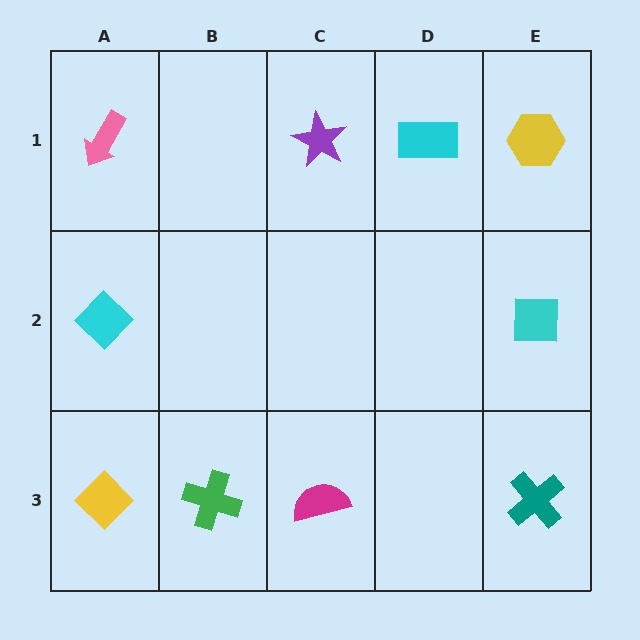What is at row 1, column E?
A yellow hexagon.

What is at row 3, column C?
A magenta semicircle.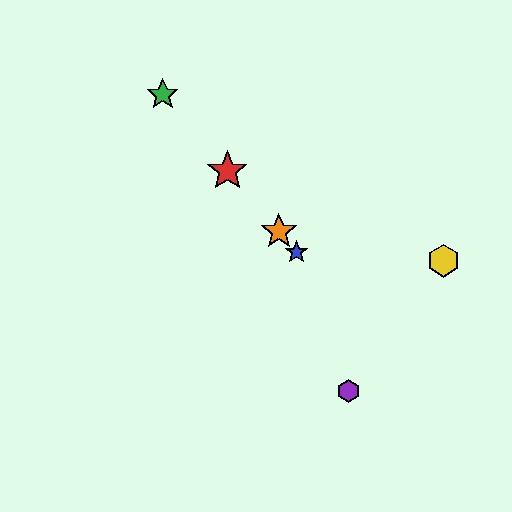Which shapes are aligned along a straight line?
The red star, the blue star, the green star, the orange star are aligned along a straight line.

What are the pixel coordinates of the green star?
The green star is at (163, 95).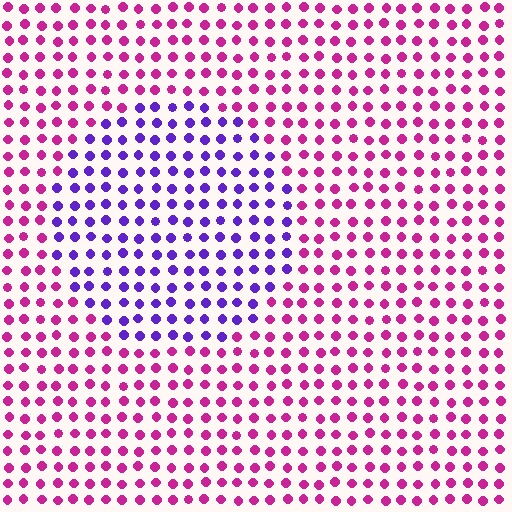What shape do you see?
I see a circle.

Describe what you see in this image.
The image is filled with small magenta elements in a uniform arrangement. A circle-shaped region is visible where the elements are tinted to a slightly different hue, forming a subtle color boundary.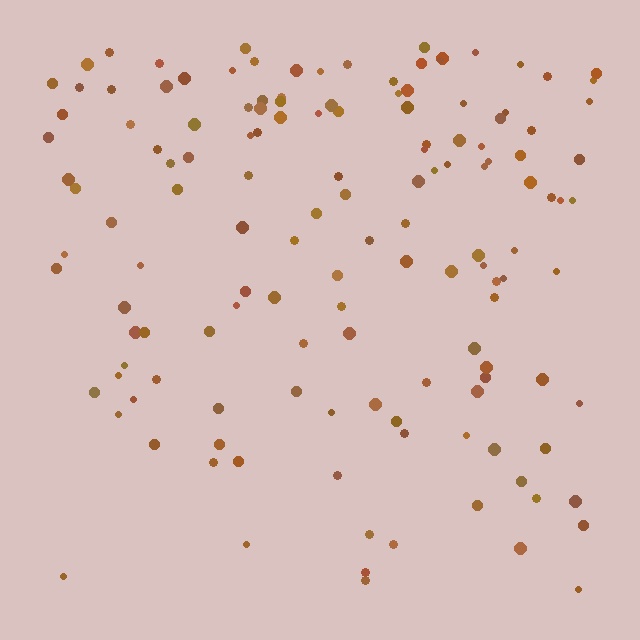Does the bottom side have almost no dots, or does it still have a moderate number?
Still a moderate number, just noticeably fewer than the top.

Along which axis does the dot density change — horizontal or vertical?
Vertical.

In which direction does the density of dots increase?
From bottom to top, with the top side densest.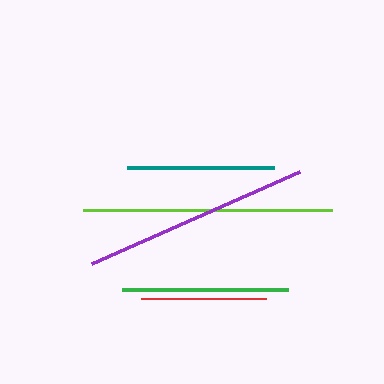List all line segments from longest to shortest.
From longest to shortest: lime, purple, green, teal, red.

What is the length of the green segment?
The green segment is approximately 166 pixels long.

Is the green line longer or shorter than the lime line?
The lime line is longer than the green line.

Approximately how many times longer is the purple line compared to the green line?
The purple line is approximately 1.4 times the length of the green line.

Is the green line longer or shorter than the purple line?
The purple line is longer than the green line.